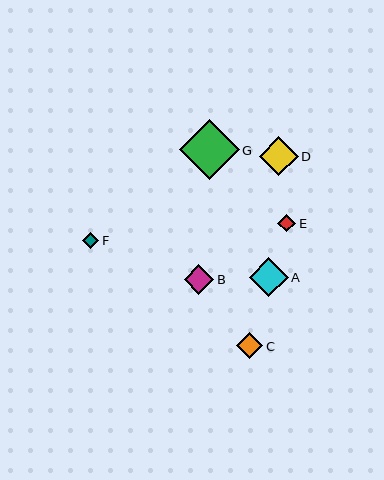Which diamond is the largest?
Diamond G is the largest with a size of approximately 60 pixels.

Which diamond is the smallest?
Diamond F is the smallest with a size of approximately 16 pixels.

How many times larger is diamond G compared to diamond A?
Diamond G is approximately 1.5 times the size of diamond A.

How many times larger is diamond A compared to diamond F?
Diamond A is approximately 2.4 times the size of diamond F.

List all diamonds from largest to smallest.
From largest to smallest: G, A, D, B, C, E, F.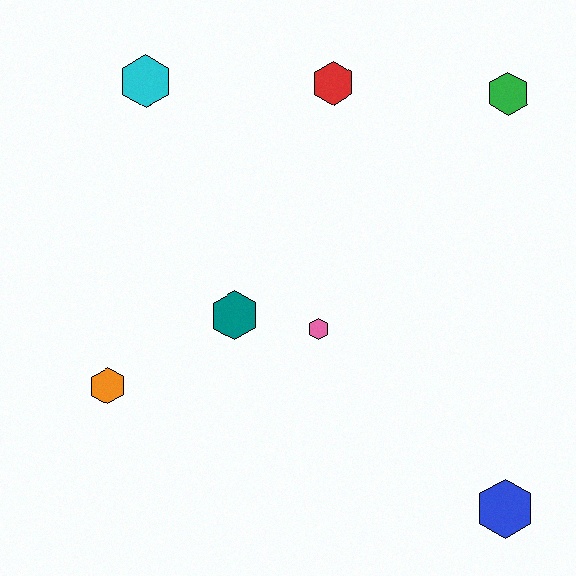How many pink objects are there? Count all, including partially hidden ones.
There is 1 pink object.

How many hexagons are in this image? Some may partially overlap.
There are 7 hexagons.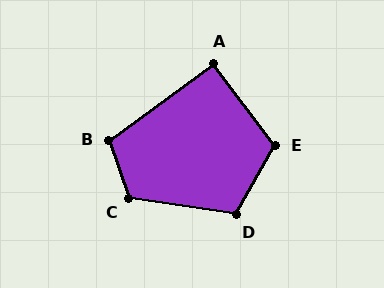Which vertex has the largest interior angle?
C, at approximately 118 degrees.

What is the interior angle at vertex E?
Approximately 113 degrees (obtuse).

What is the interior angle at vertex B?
Approximately 107 degrees (obtuse).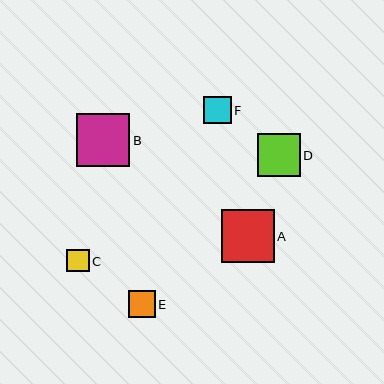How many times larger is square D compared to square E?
Square D is approximately 1.6 times the size of square E.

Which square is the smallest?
Square C is the smallest with a size of approximately 23 pixels.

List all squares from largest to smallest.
From largest to smallest: A, B, D, F, E, C.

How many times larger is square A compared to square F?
Square A is approximately 1.9 times the size of square F.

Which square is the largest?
Square A is the largest with a size of approximately 53 pixels.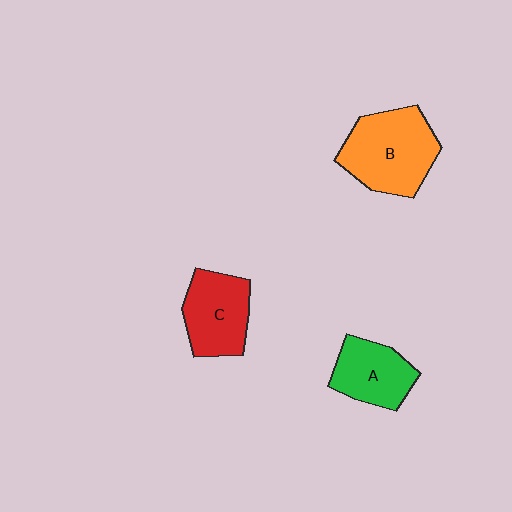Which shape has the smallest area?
Shape A (green).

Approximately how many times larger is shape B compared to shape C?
Approximately 1.3 times.